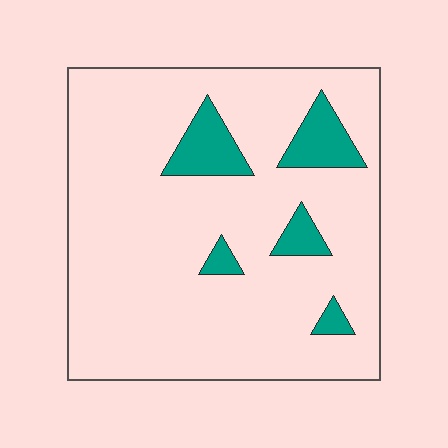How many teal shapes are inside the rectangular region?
5.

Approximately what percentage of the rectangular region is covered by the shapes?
Approximately 10%.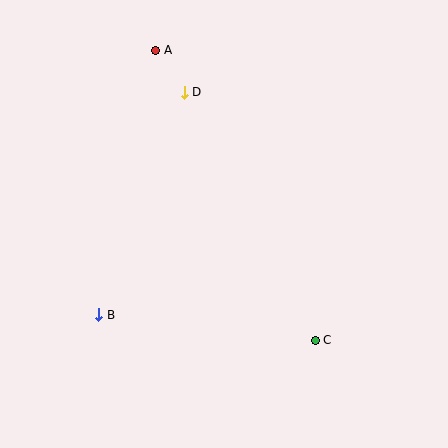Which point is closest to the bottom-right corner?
Point C is closest to the bottom-right corner.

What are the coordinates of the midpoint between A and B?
The midpoint between A and B is at (127, 182).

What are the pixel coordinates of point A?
Point A is at (156, 50).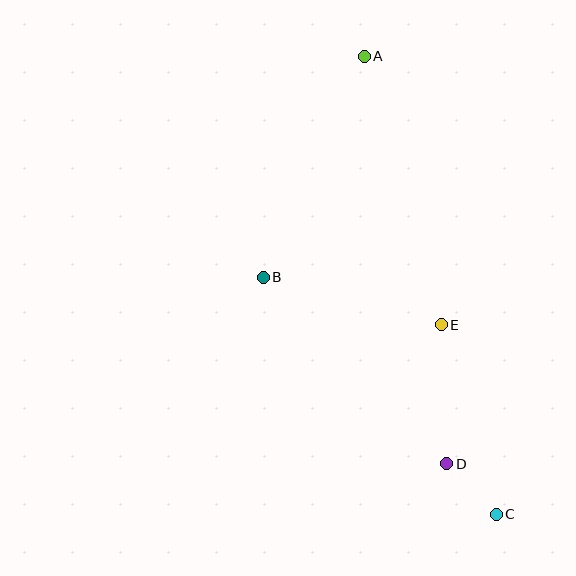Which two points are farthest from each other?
Points A and C are farthest from each other.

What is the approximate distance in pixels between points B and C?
The distance between B and C is approximately 333 pixels.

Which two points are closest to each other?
Points C and D are closest to each other.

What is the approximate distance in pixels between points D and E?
The distance between D and E is approximately 139 pixels.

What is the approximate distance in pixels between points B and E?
The distance between B and E is approximately 184 pixels.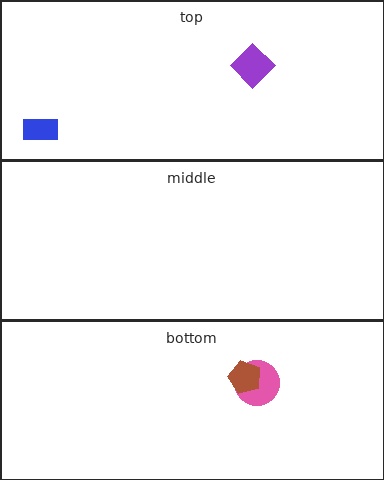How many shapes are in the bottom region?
2.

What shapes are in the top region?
The blue rectangle, the purple diamond.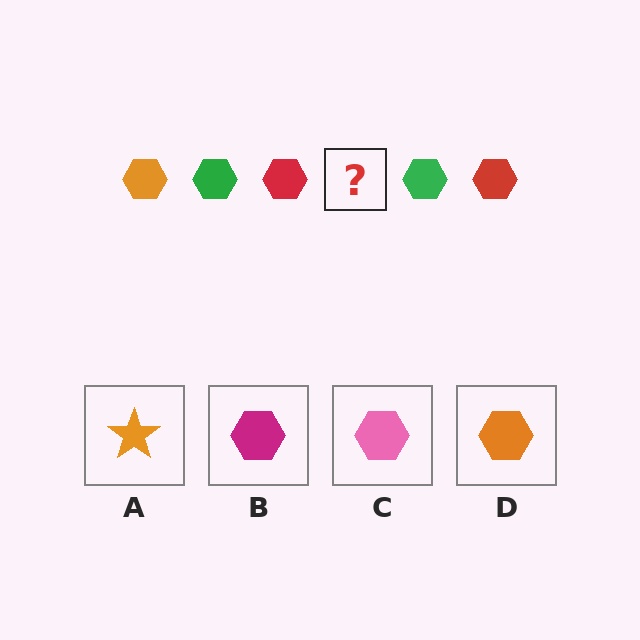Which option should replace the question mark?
Option D.